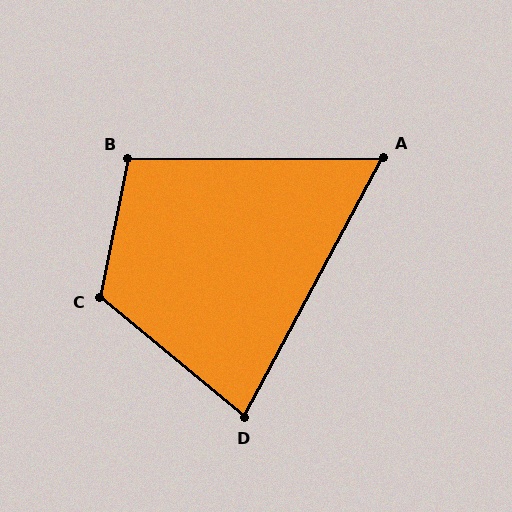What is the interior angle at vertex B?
Approximately 101 degrees (obtuse).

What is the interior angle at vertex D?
Approximately 79 degrees (acute).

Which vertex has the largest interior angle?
C, at approximately 118 degrees.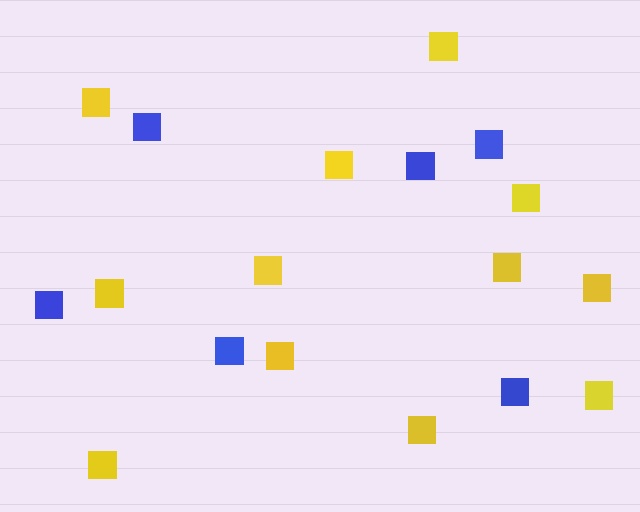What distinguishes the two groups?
There are 2 groups: one group of blue squares (6) and one group of yellow squares (12).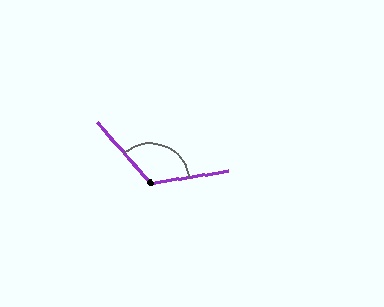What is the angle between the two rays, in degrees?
Approximately 123 degrees.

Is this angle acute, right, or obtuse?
It is obtuse.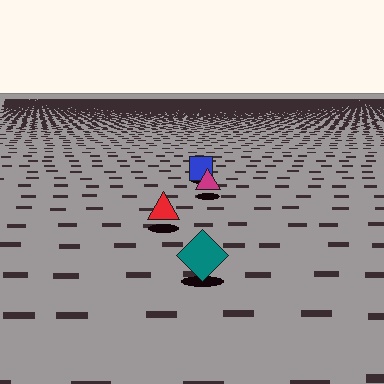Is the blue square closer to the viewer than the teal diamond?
No. The teal diamond is closer — you can tell from the texture gradient: the ground texture is coarser near it.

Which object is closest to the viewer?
The teal diamond is closest. The texture marks near it are larger and more spread out.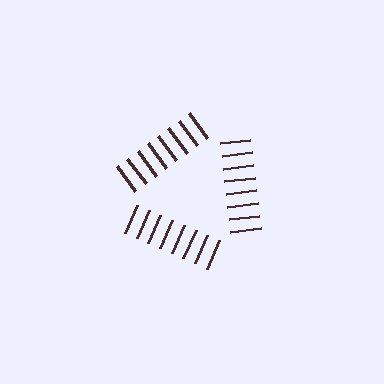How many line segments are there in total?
24 — 8 along each of the 3 edges.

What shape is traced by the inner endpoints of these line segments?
An illusory triangle — the line segments terminate on its edges but no continuous stroke is drawn.